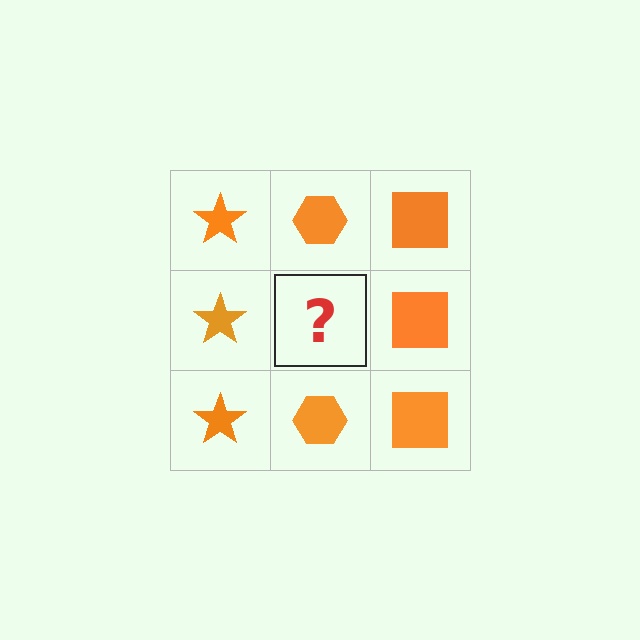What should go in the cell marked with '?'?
The missing cell should contain an orange hexagon.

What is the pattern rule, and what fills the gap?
The rule is that each column has a consistent shape. The gap should be filled with an orange hexagon.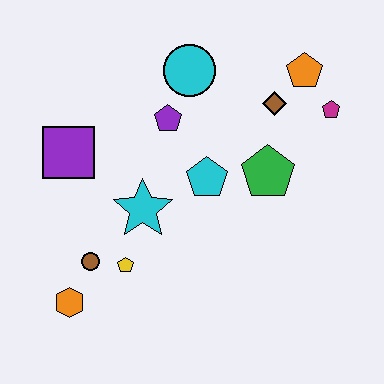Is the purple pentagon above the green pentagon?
Yes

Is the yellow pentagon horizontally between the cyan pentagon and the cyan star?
No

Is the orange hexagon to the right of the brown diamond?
No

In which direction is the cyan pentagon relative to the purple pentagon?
The cyan pentagon is below the purple pentagon.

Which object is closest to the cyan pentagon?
The green pentagon is closest to the cyan pentagon.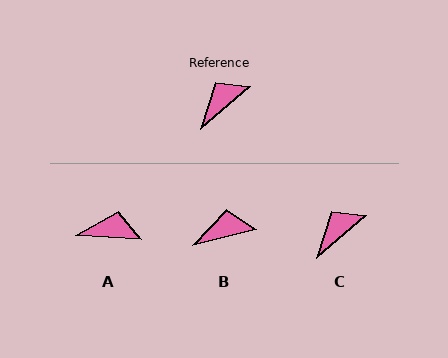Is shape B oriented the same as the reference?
No, it is off by about 26 degrees.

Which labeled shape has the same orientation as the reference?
C.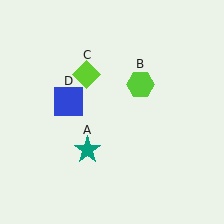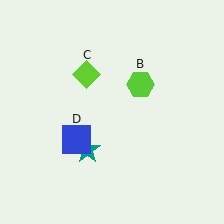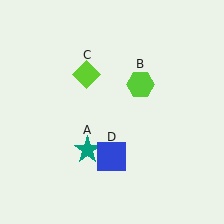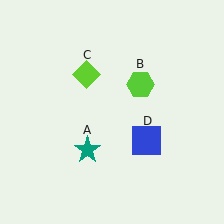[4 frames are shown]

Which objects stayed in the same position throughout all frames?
Teal star (object A) and lime hexagon (object B) and lime diamond (object C) remained stationary.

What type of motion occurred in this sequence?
The blue square (object D) rotated counterclockwise around the center of the scene.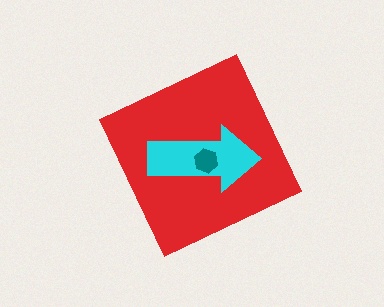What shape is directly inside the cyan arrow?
The teal hexagon.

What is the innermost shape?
The teal hexagon.